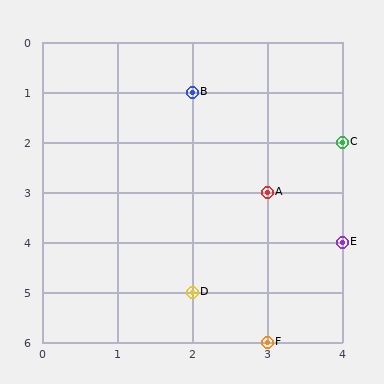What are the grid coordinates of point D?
Point D is at grid coordinates (2, 5).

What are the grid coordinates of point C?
Point C is at grid coordinates (4, 2).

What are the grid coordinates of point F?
Point F is at grid coordinates (3, 6).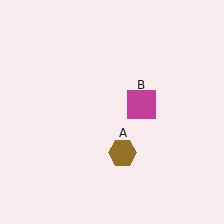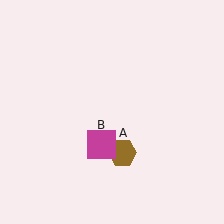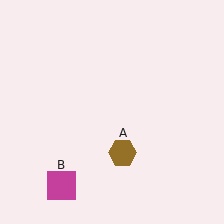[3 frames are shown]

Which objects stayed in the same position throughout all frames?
Brown hexagon (object A) remained stationary.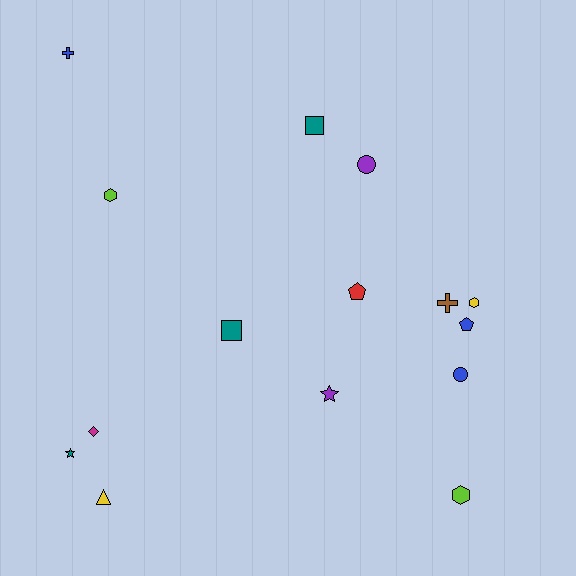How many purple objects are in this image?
There are 2 purple objects.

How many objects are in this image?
There are 15 objects.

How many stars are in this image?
There are 2 stars.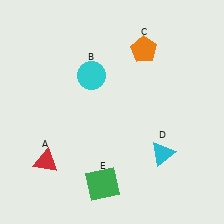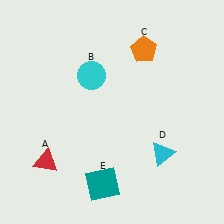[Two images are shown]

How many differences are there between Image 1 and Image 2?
There is 1 difference between the two images.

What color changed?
The square (E) changed from green in Image 1 to teal in Image 2.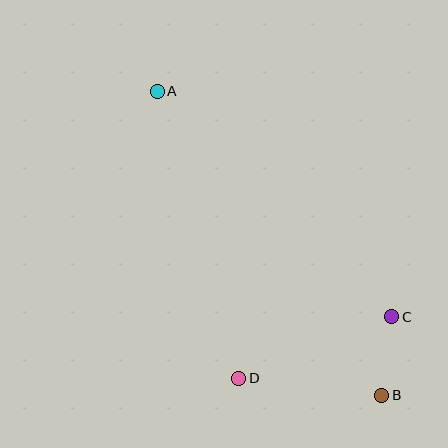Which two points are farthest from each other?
Points A and B are farthest from each other.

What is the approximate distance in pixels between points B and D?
The distance between B and D is approximately 144 pixels.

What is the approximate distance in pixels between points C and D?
The distance between C and D is approximately 165 pixels.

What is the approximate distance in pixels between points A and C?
The distance between A and C is approximately 326 pixels.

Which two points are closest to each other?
Points B and C are closest to each other.